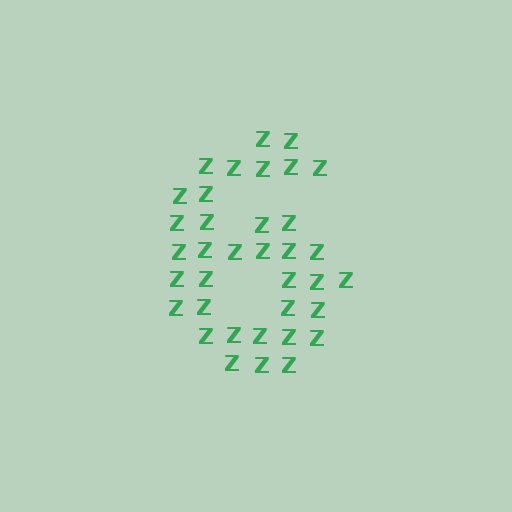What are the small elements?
The small elements are letter Z's.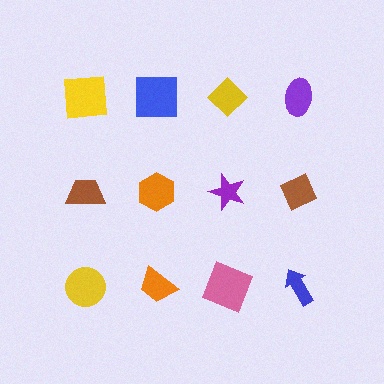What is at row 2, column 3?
A purple star.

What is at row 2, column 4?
A brown diamond.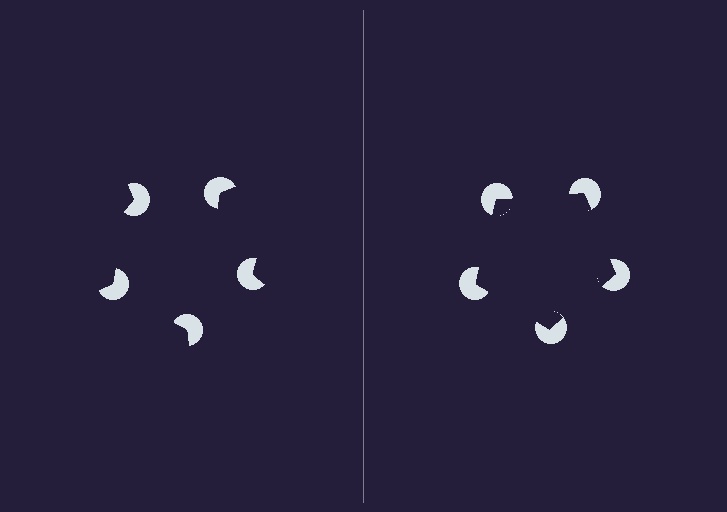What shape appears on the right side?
An illusory pentagon.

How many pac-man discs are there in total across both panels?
10 — 5 on each side.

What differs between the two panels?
The pac-man discs are positioned identically on both sides; only the wedge orientations differ. On the right they align to a pentagon; on the left they are misaligned.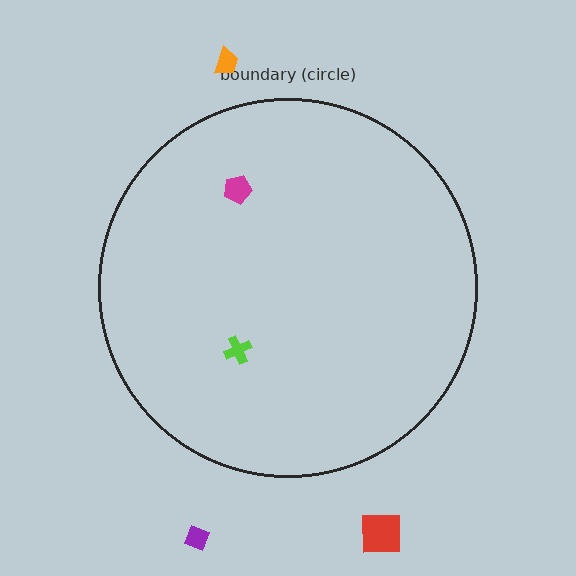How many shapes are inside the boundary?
2 inside, 3 outside.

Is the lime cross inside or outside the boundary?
Inside.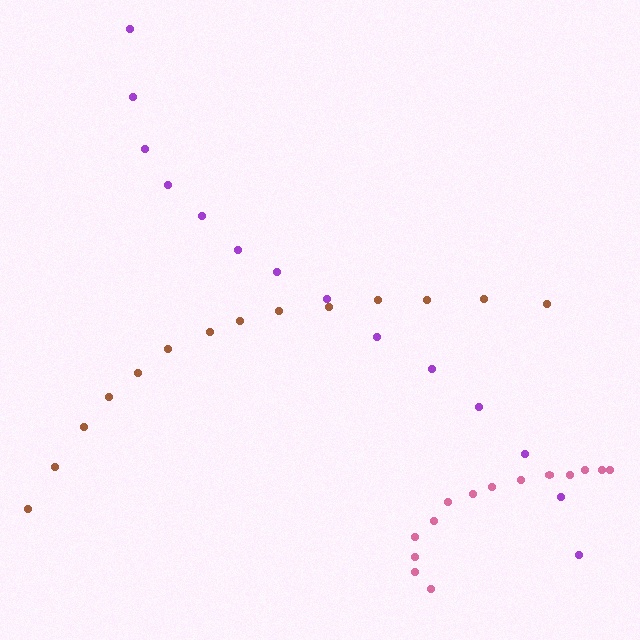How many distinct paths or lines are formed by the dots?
There are 3 distinct paths.